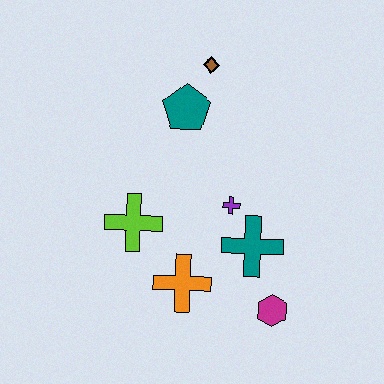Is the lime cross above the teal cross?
Yes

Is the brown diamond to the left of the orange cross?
No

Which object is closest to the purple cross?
The teal cross is closest to the purple cross.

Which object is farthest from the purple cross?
The brown diamond is farthest from the purple cross.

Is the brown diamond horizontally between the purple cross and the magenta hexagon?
No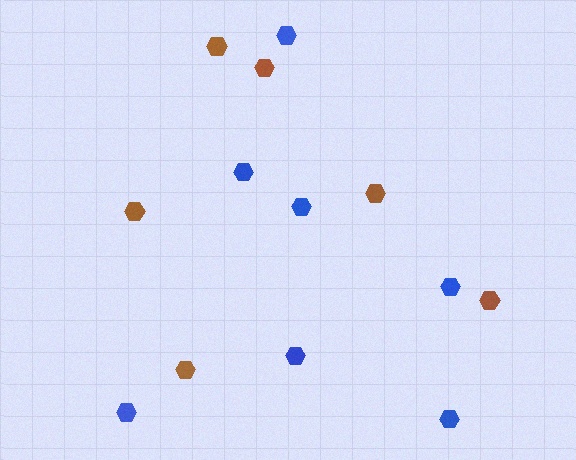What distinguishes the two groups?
There are 2 groups: one group of brown hexagons (6) and one group of blue hexagons (7).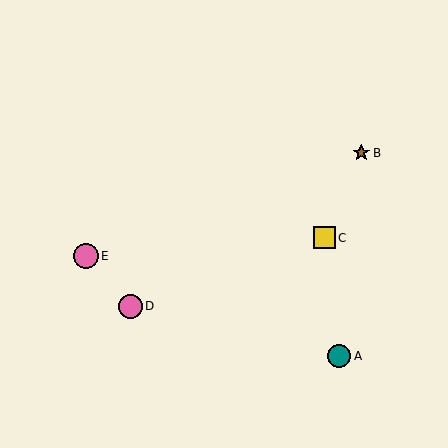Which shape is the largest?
The pink circle (labeled E) is the largest.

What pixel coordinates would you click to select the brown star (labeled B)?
Click at (361, 153) to select the brown star B.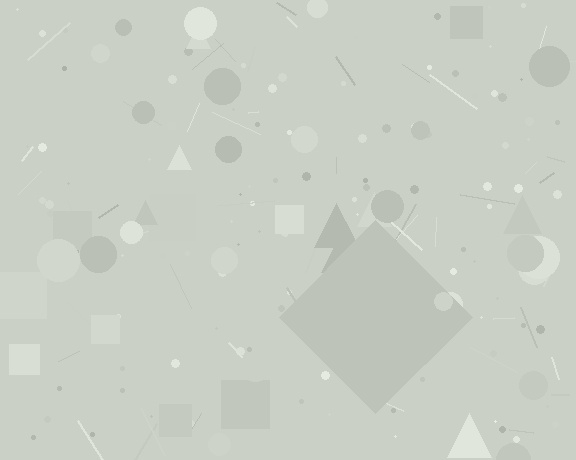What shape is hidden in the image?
A diamond is hidden in the image.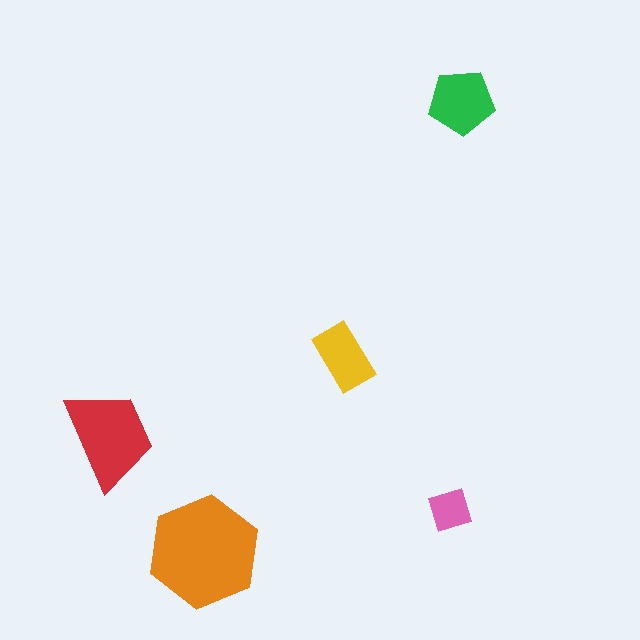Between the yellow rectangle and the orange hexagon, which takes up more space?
The orange hexagon.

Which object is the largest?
The orange hexagon.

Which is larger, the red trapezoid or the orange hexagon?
The orange hexagon.